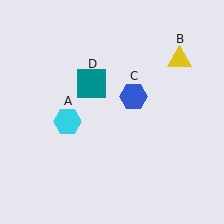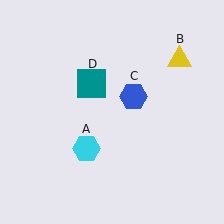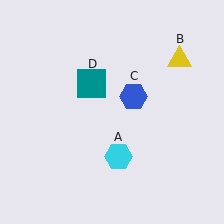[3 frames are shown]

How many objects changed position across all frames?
1 object changed position: cyan hexagon (object A).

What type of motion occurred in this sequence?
The cyan hexagon (object A) rotated counterclockwise around the center of the scene.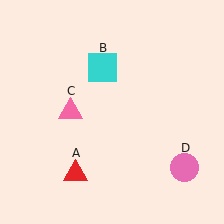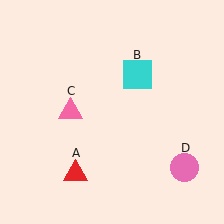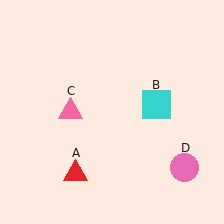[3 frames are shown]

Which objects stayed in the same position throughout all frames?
Red triangle (object A) and pink triangle (object C) and pink circle (object D) remained stationary.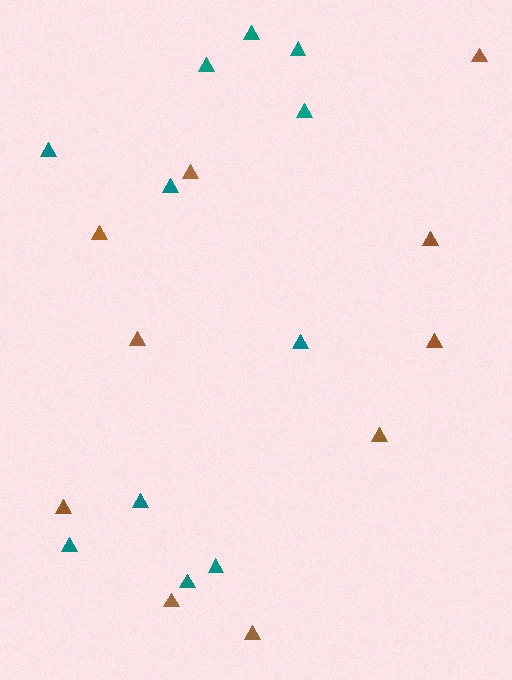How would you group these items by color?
There are 2 groups: one group of brown triangles (10) and one group of teal triangles (11).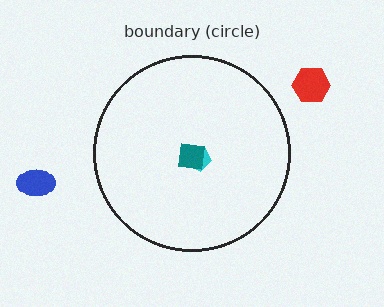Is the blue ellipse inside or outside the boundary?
Outside.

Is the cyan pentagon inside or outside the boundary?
Inside.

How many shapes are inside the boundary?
2 inside, 2 outside.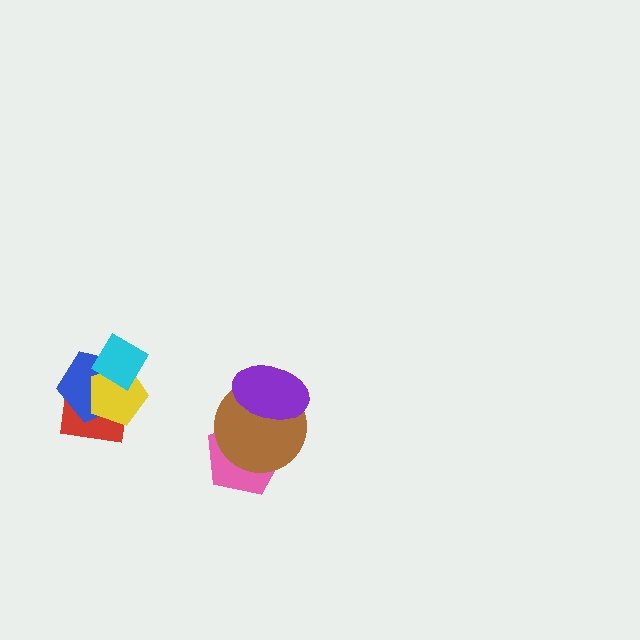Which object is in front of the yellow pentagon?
The cyan diamond is in front of the yellow pentagon.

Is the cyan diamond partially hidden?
No, no other shape covers it.